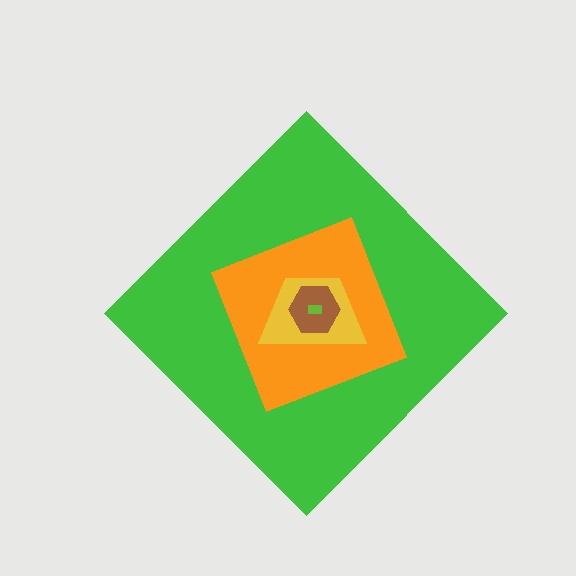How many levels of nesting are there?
5.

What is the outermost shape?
The green diamond.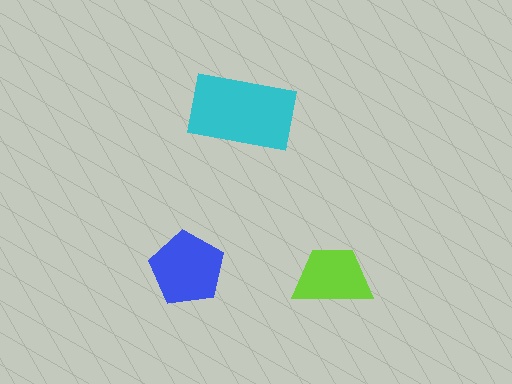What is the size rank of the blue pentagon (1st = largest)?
2nd.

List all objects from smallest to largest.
The lime trapezoid, the blue pentagon, the cyan rectangle.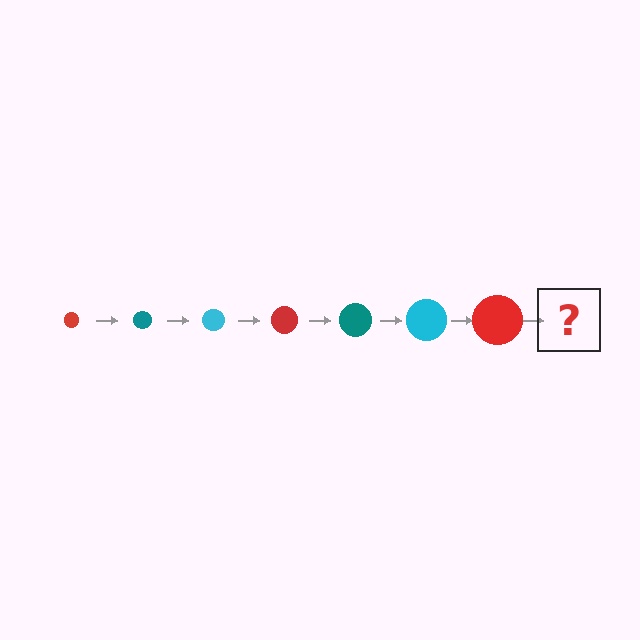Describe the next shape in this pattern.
It should be a teal circle, larger than the previous one.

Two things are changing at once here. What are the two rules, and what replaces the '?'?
The two rules are that the circle grows larger each step and the color cycles through red, teal, and cyan. The '?' should be a teal circle, larger than the previous one.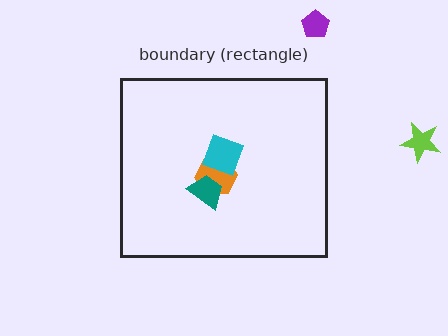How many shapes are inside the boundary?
3 inside, 2 outside.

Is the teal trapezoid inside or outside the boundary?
Inside.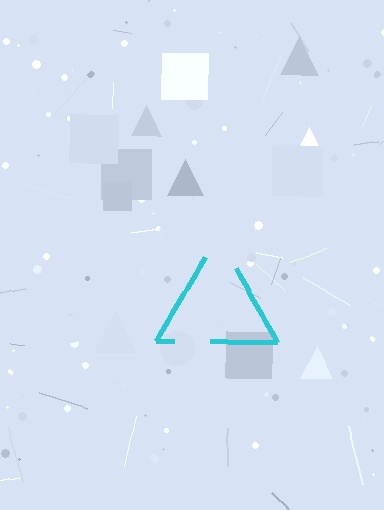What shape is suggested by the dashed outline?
The dashed outline suggests a triangle.